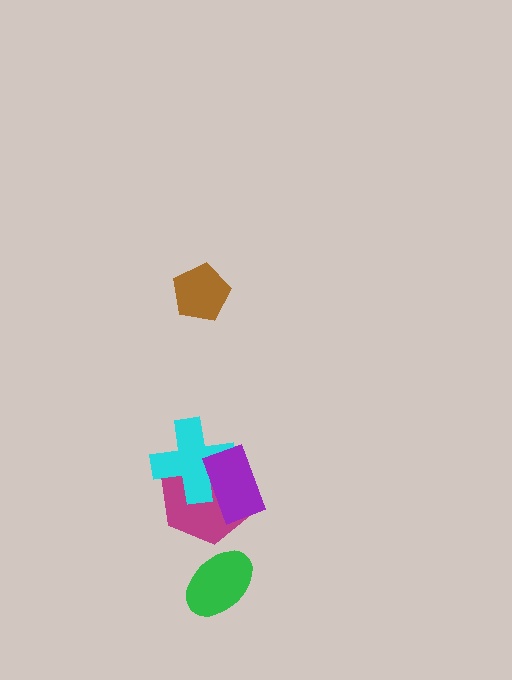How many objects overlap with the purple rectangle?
2 objects overlap with the purple rectangle.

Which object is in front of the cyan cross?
The purple rectangle is in front of the cyan cross.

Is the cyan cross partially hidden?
Yes, it is partially covered by another shape.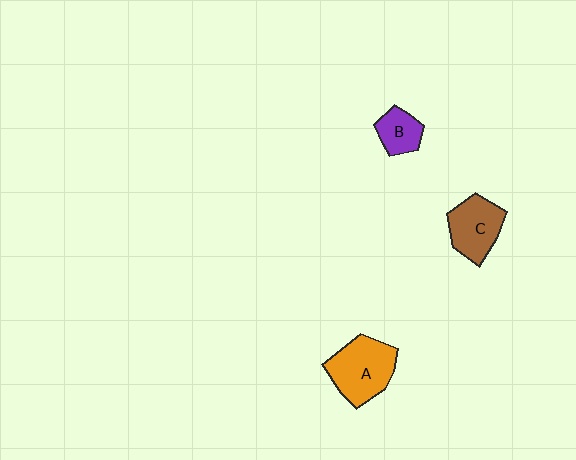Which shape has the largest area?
Shape A (orange).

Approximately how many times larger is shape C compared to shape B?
Approximately 1.6 times.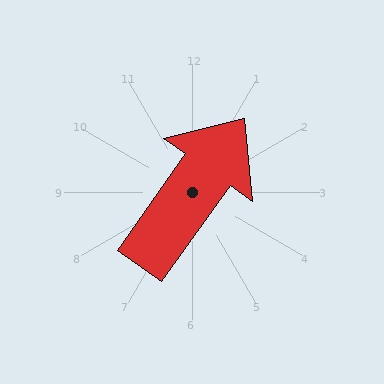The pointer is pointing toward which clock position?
Roughly 1 o'clock.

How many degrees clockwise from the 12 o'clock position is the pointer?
Approximately 35 degrees.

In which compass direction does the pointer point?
Northeast.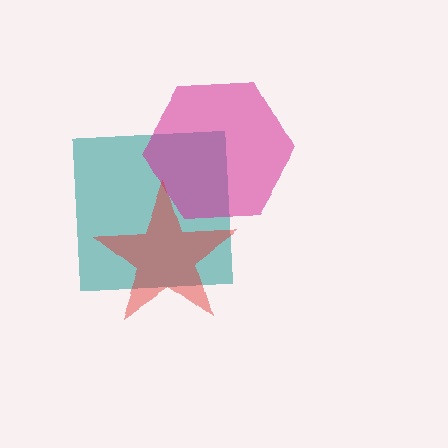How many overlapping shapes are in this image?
There are 3 overlapping shapes in the image.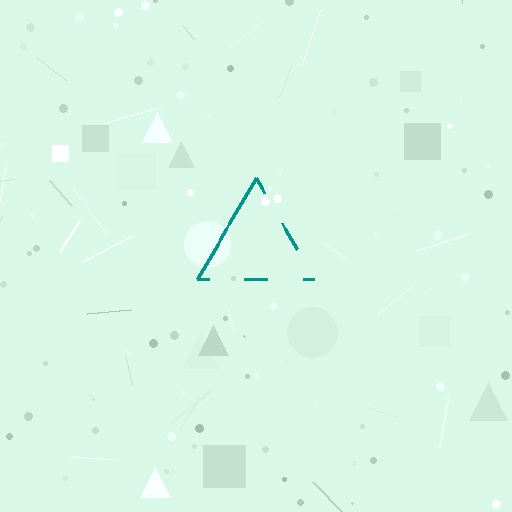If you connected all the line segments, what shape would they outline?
They would outline a triangle.